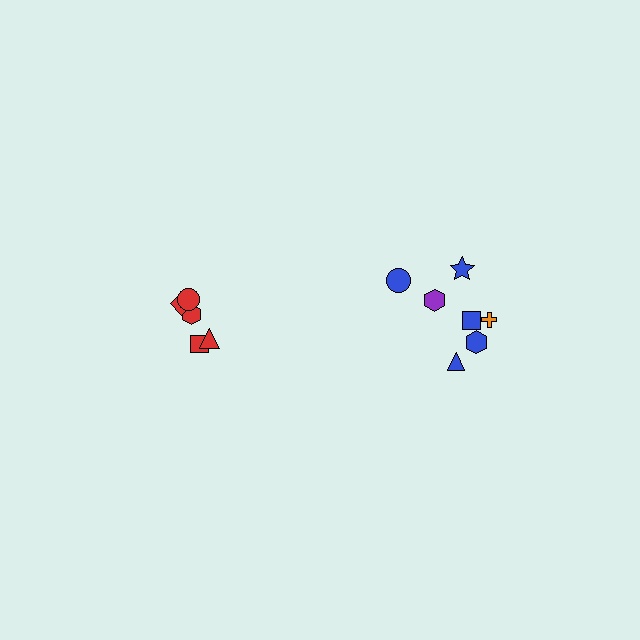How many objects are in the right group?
There are 7 objects.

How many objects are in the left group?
There are 5 objects.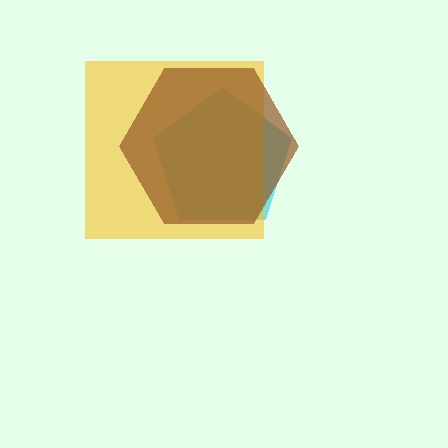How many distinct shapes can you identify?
There are 3 distinct shapes: a cyan pentagon, a yellow square, a brown hexagon.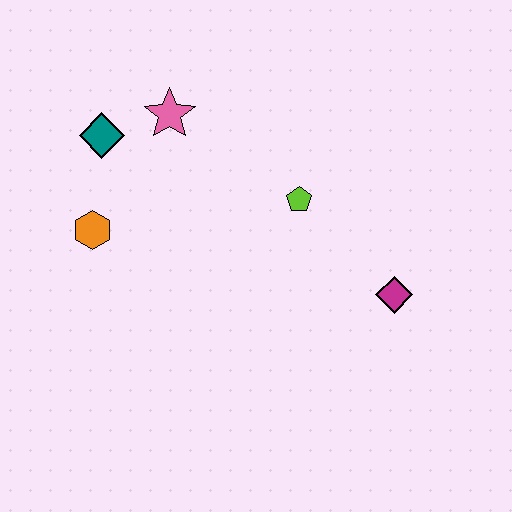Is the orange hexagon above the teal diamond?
No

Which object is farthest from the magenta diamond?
The teal diamond is farthest from the magenta diamond.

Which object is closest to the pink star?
The teal diamond is closest to the pink star.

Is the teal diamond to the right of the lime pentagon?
No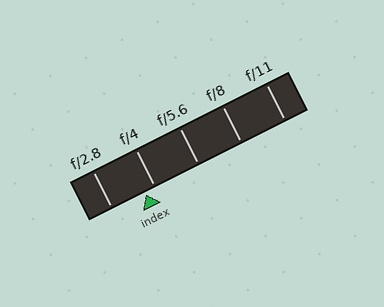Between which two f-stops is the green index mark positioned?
The index mark is between f/2.8 and f/4.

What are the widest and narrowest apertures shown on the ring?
The widest aperture shown is f/2.8 and the narrowest is f/11.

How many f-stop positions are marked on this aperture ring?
There are 5 f-stop positions marked.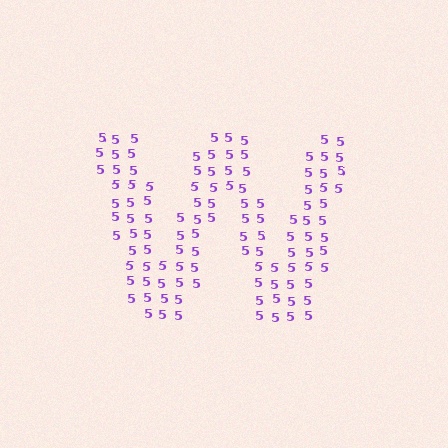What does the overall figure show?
The overall figure shows the letter W.